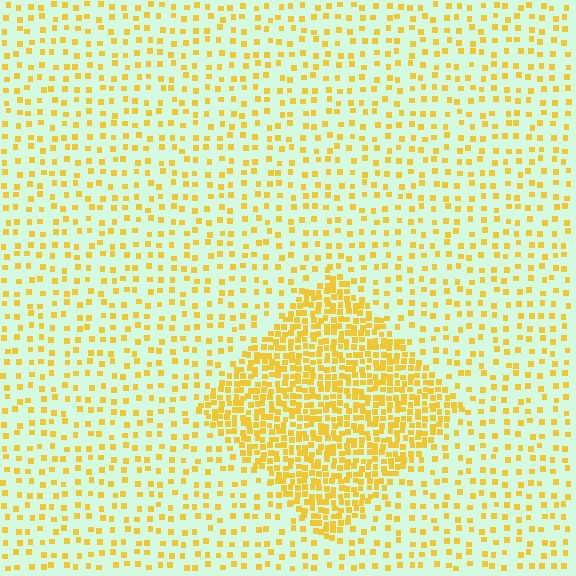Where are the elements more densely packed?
The elements are more densely packed inside the diamond boundary.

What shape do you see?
I see a diamond.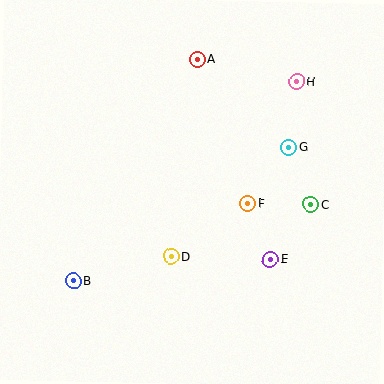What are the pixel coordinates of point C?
Point C is at (311, 204).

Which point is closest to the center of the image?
Point F at (247, 203) is closest to the center.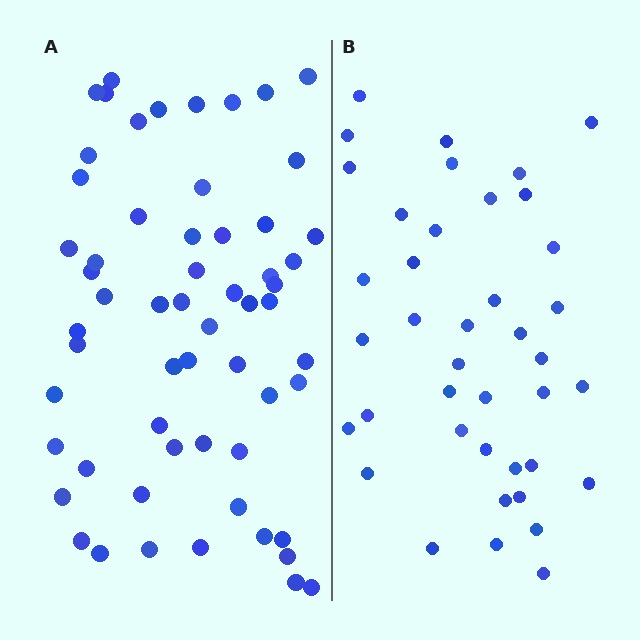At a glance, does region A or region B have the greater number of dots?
Region A (the left region) has more dots.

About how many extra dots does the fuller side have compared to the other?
Region A has approximately 20 more dots than region B.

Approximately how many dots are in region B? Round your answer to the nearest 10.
About 40 dots.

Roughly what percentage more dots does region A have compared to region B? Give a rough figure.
About 50% more.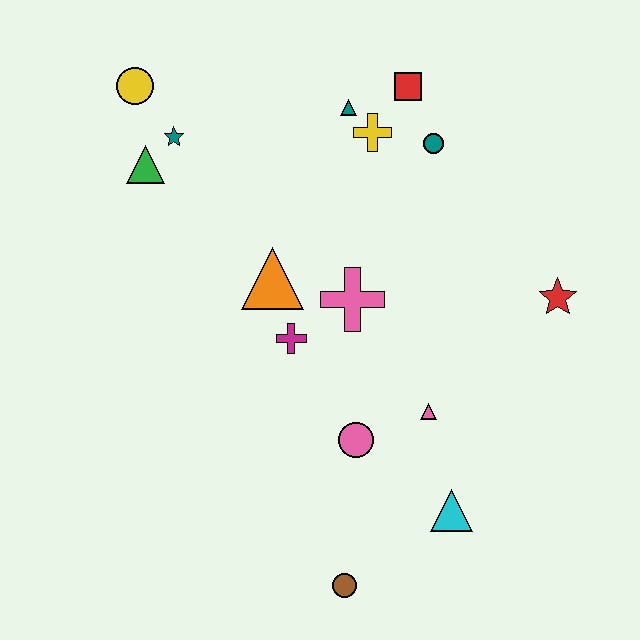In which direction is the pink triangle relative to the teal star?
The pink triangle is below the teal star.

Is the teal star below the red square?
Yes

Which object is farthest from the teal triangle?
The brown circle is farthest from the teal triangle.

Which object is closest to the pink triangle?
The pink circle is closest to the pink triangle.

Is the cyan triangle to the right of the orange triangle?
Yes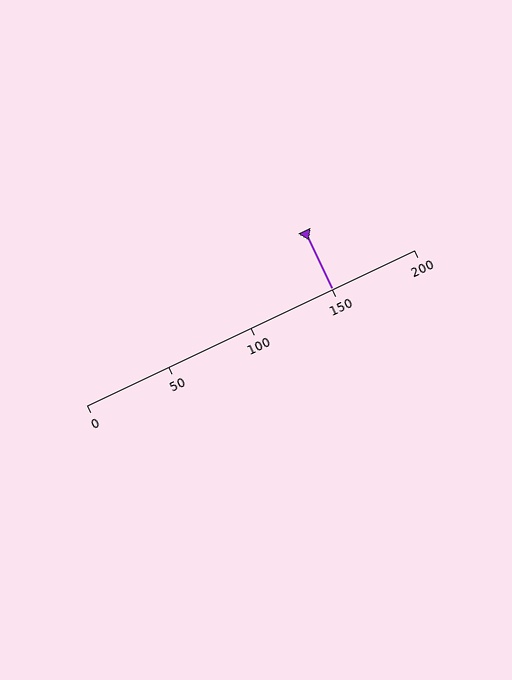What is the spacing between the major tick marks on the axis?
The major ticks are spaced 50 apart.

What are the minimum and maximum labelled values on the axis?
The axis runs from 0 to 200.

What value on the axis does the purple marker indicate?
The marker indicates approximately 150.